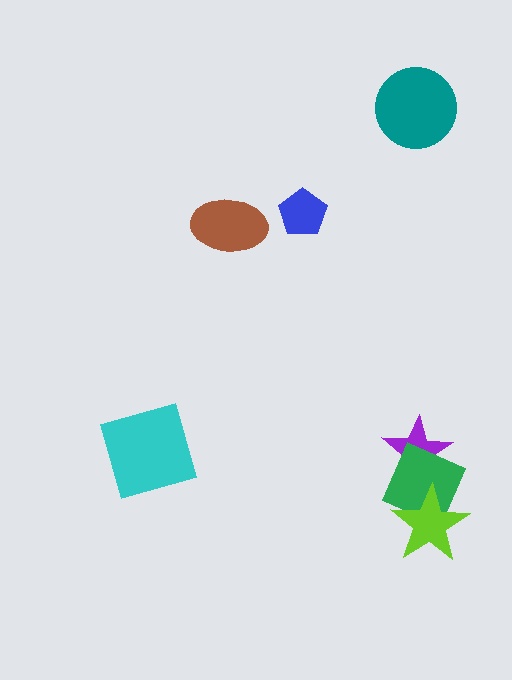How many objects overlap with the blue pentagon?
0 objects overlap with the blue pentagon.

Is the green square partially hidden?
Yes, it is partially covered by another shape.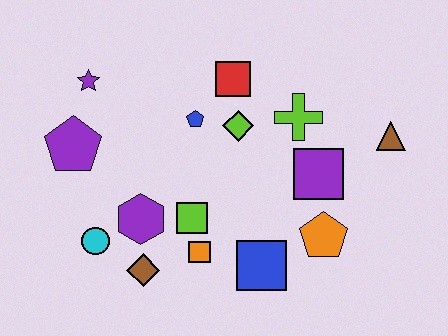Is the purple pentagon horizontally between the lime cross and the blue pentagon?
No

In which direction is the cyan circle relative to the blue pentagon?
The cyan circle is below the blue pentagon.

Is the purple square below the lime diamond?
Yes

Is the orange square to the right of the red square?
No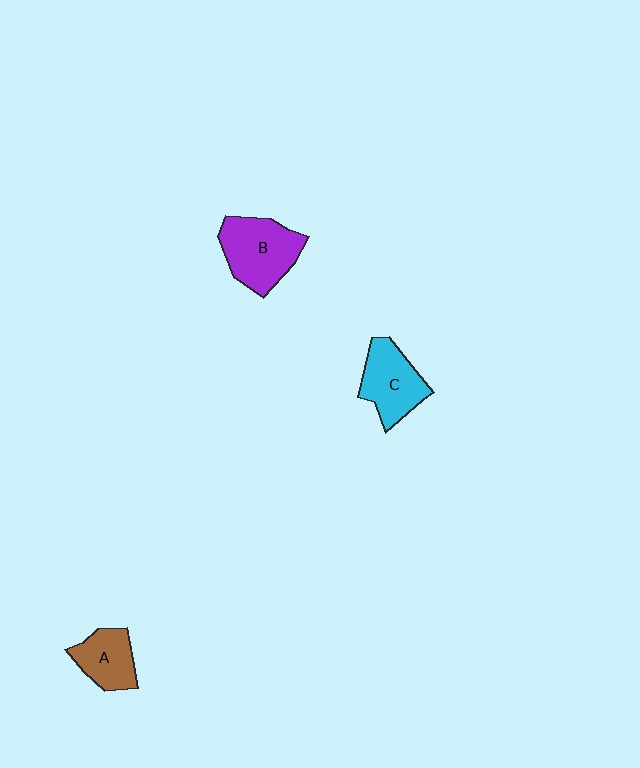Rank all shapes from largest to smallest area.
From largest to smallest: B (purple), C (cyan), A (brown).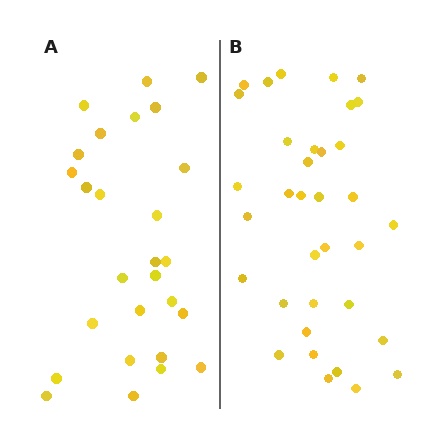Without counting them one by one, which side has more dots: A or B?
Region B (the right region) has more dots.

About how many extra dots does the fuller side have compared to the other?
Region B has roughly 8 or so more dots than region A.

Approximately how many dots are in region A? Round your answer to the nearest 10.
About 30 dots. (The exact count is 27, which rounds to 30.)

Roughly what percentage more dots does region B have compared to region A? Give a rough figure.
About 30% more.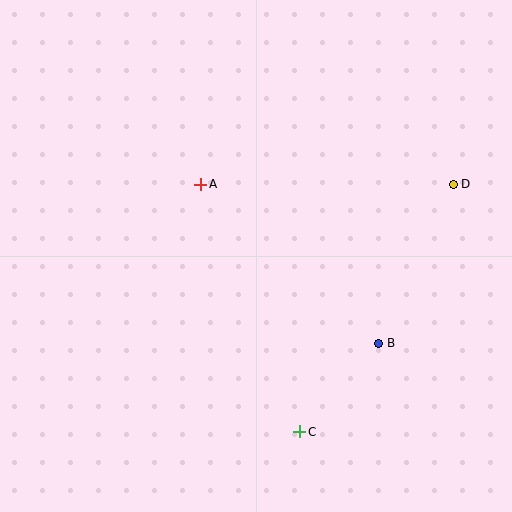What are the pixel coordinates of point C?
Point C is at (300, 432).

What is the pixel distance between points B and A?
The distance between B and A is 239 pixels.